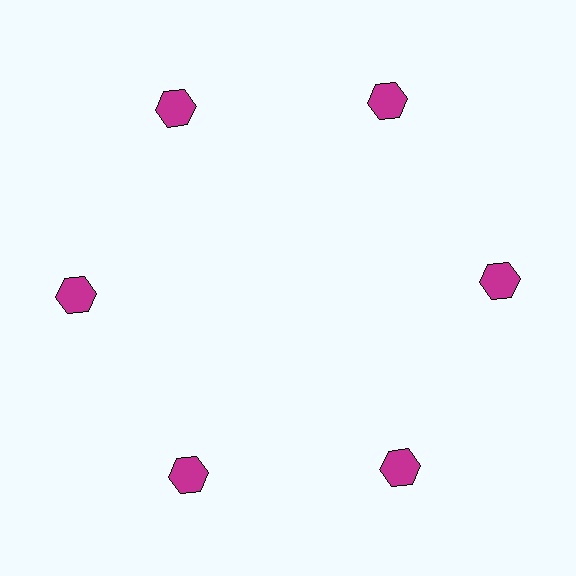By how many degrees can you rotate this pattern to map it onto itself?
The pattern maps onto itself every 60 degrees of rotation.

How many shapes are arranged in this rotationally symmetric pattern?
There are 6 shapes, arranged in 6 groups of 1.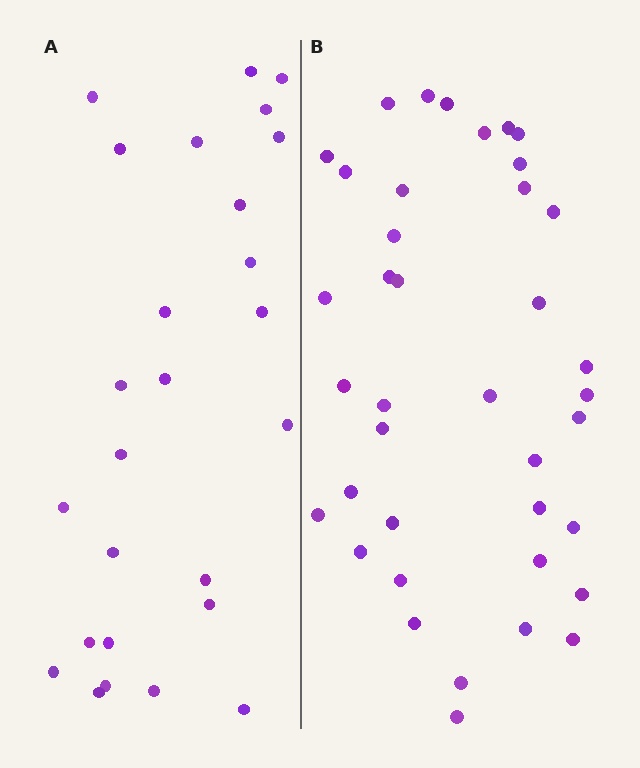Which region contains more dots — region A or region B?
Region B (the right region) has more dots.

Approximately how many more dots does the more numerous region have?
Region B has approximately 15 more dots than region A.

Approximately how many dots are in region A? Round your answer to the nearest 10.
About 30 dots. (The exact count is 26, which rounds to 30.)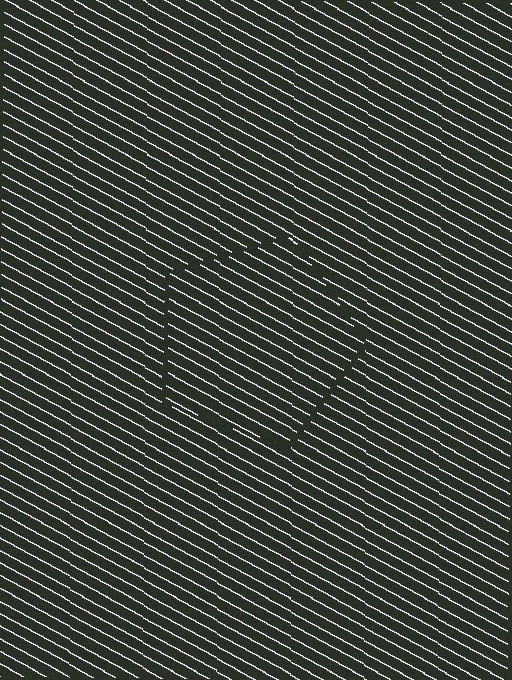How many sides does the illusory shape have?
5 sides — the line-ends trace a pentagon.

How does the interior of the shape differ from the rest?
The interior of the shape contains the same grating, shifted by half a period — the contour is defined by the phase discontinuity where line-ends from the inner and outer gratings abut.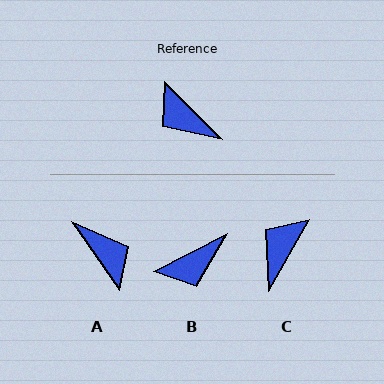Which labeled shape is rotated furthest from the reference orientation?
A, about 170 degrees away.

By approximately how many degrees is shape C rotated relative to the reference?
Approximately 75 degrees clockwise.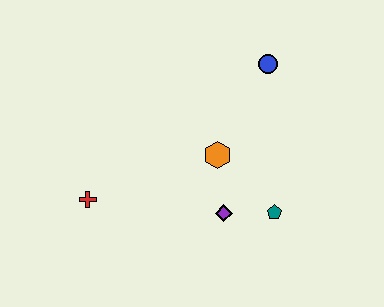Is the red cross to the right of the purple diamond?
No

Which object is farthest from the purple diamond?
The blue circle is farthest from the purple diamond.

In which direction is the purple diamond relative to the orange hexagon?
The purple diamond is below the orange hexagon.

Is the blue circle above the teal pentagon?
Yes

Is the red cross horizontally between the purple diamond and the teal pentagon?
No